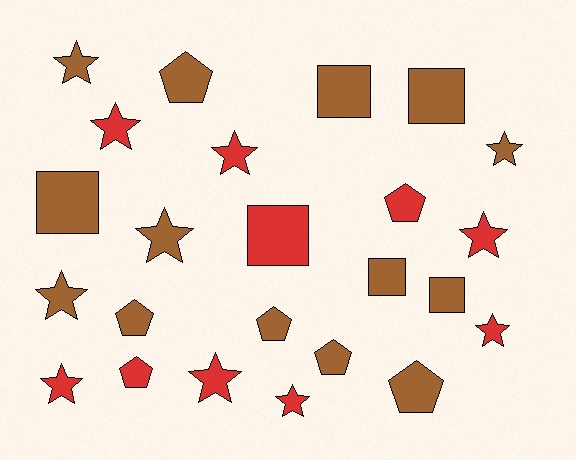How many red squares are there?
There is 1 red square.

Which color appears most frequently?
Brown, with 14 objects.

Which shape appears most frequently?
Star, with 11 objects.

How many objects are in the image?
There are 24 objects.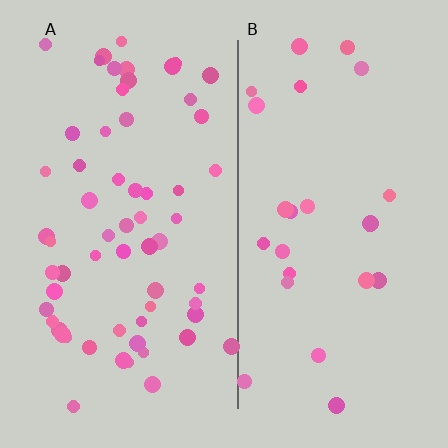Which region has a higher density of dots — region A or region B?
A (the left).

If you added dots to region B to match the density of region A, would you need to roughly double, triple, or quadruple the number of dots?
Approximately double.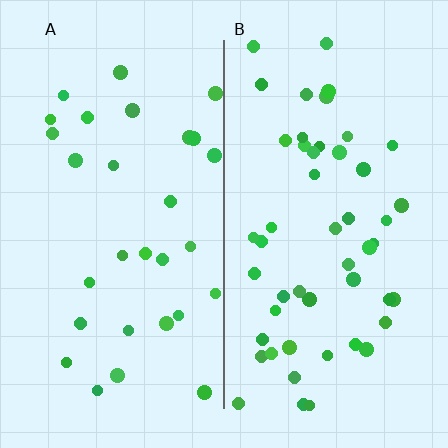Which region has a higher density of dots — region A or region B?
B (the right).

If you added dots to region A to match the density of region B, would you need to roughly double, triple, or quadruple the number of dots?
Approximately double.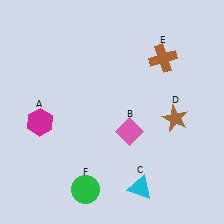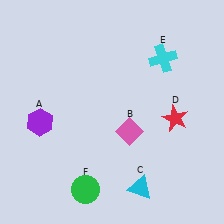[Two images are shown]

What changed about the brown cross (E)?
In Image 1, E is brown. In Image 2, it changed to cyan.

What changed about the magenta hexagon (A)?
In Image 1, A is magenta. In Image 2, it changed to purple.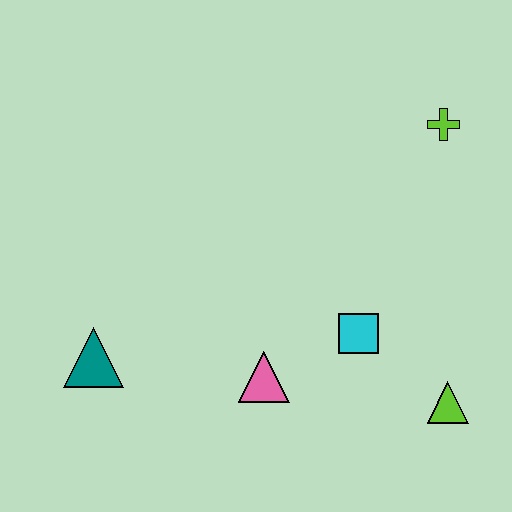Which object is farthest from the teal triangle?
The lime cross is farthest from the teal triangle.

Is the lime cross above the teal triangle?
Yes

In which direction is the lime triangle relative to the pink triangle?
The lime triangle is to the right of the pink triangle.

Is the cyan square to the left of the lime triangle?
Yes